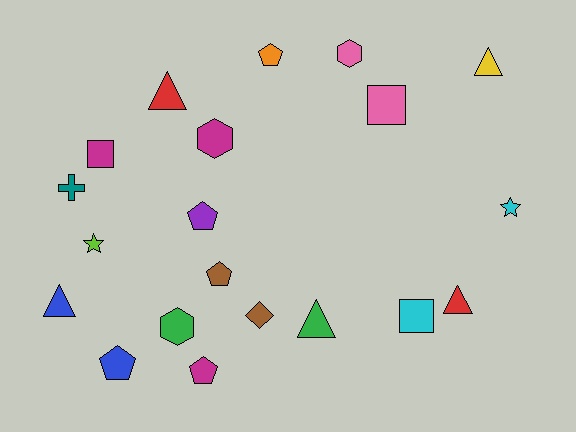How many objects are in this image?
There are 20 objects.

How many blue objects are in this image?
There are 2 blue objects.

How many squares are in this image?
There are 3 squares.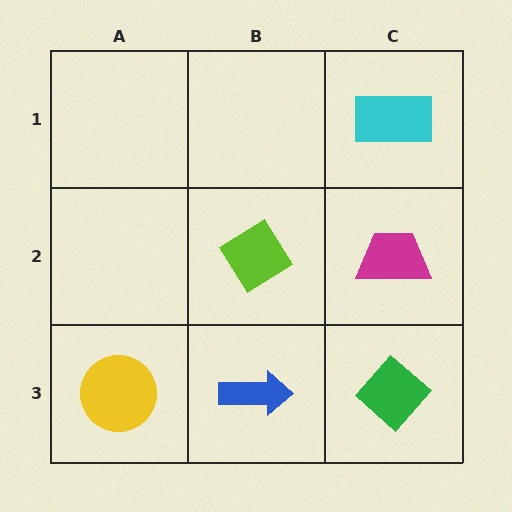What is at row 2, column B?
A lime diamond.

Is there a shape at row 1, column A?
No, that cell is empty.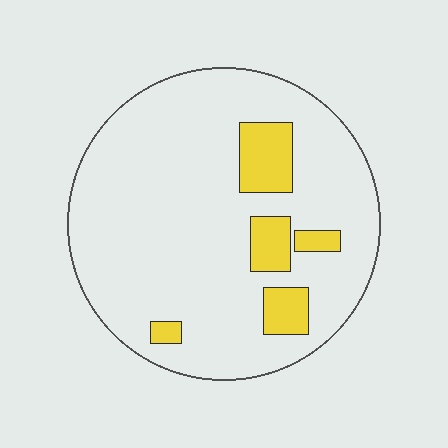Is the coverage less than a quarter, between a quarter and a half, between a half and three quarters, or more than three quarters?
Less than a quarter.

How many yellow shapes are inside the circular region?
5.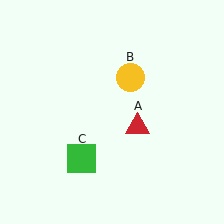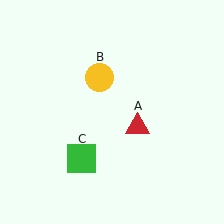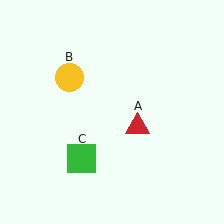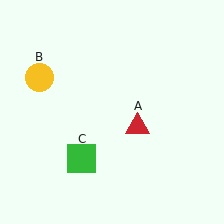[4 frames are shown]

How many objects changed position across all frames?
1 object changed position: yellow circle (object B).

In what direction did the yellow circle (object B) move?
The yellow circle (object B) moved left.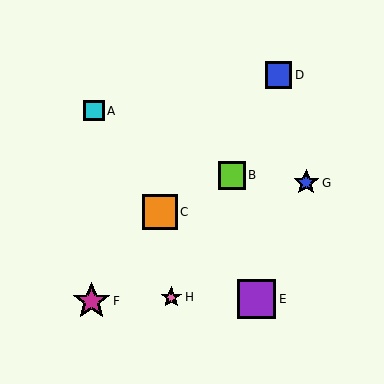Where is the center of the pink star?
The center of the pink star is at (171, 297).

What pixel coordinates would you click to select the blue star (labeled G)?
Click at (306, 183) to select the blue star G.